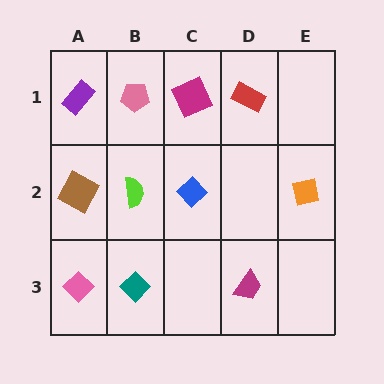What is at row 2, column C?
A blue diamond.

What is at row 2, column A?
A brown square.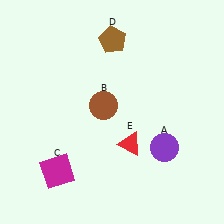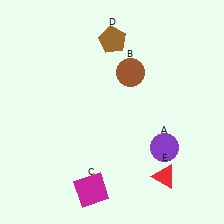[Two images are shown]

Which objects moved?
The objects that moved are: the brown circle (B), the magenta square (C), the red triangle (E).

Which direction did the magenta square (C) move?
The magenta square (C) moved right.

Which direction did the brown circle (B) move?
The brown circle (B) moved up.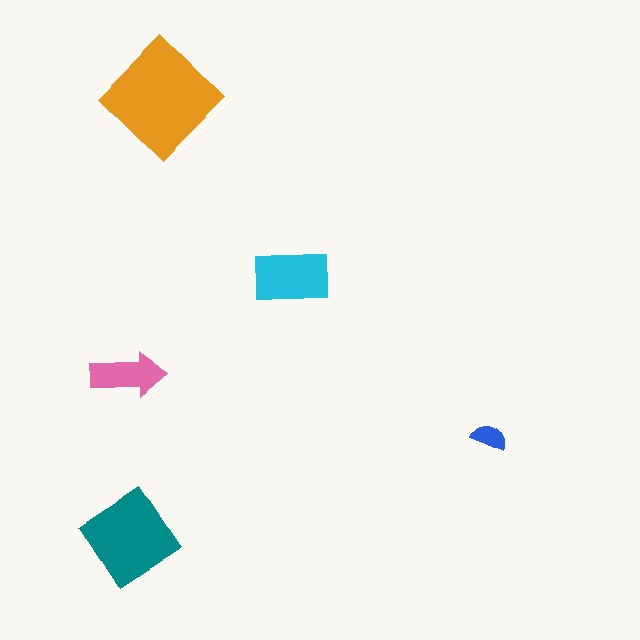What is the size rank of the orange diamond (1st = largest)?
1st.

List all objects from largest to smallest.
The orange diamond, the teal diamond, the cyan rectangle, the pink arrow, the blue semicircle.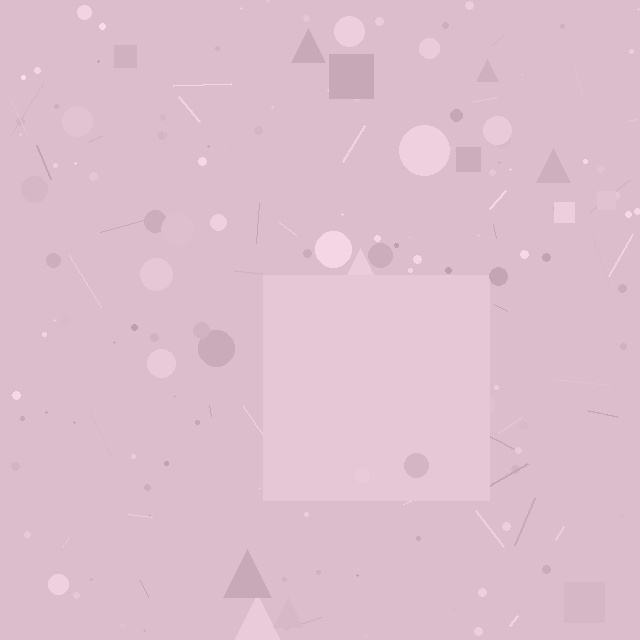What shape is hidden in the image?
A square is hidden in the image.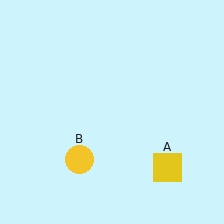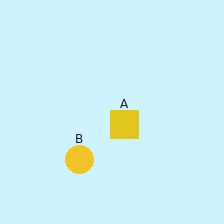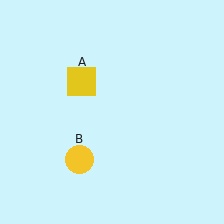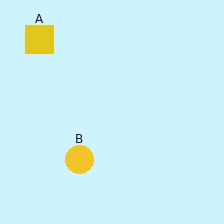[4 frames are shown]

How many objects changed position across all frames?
1 object changed position: yellow square (object A).